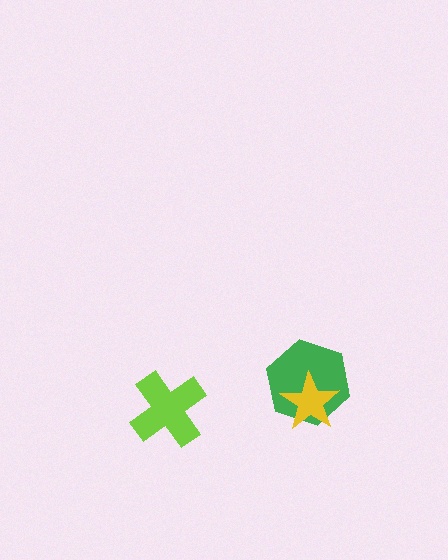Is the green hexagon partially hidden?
Yes, it is partially covered by another shape.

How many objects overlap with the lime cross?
0 objects overlap with the lime cross.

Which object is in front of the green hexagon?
The yellow star is in front of the green hexagon.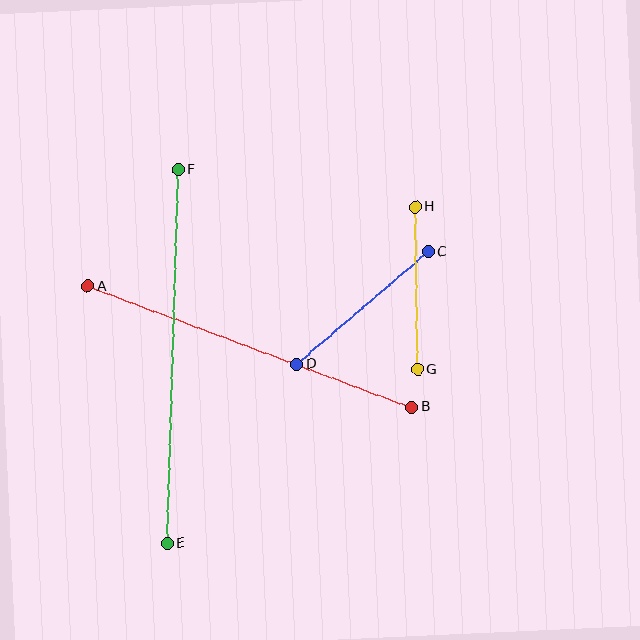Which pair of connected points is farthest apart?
Points E and F are farthest apart.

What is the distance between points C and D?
The distance is approximately 173 pixels.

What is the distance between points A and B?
The distance is approximately 345 pixels.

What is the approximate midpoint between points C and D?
The midpoint is at approximately (362, 308) pixels.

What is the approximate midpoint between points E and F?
The midpoint is at approximately (173, 356) pixels.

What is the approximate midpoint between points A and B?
The midpoint is at approximately (250, 347) pixels.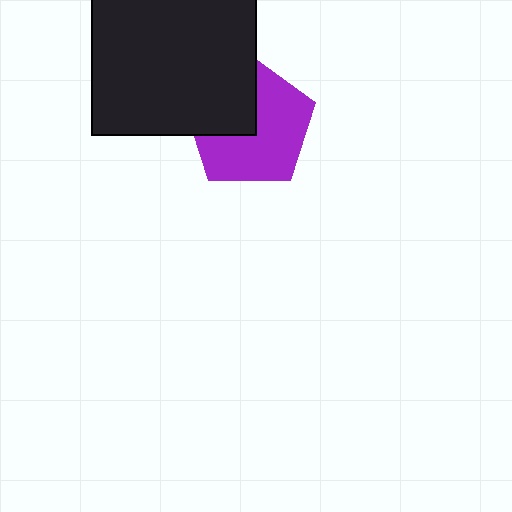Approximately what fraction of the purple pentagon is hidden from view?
Roughly 36% of the purple pentagon is hidden behind the black square.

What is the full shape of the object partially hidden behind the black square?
The partially hidden object is a purple pentagon.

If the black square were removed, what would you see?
You would see the complete purple pentagon.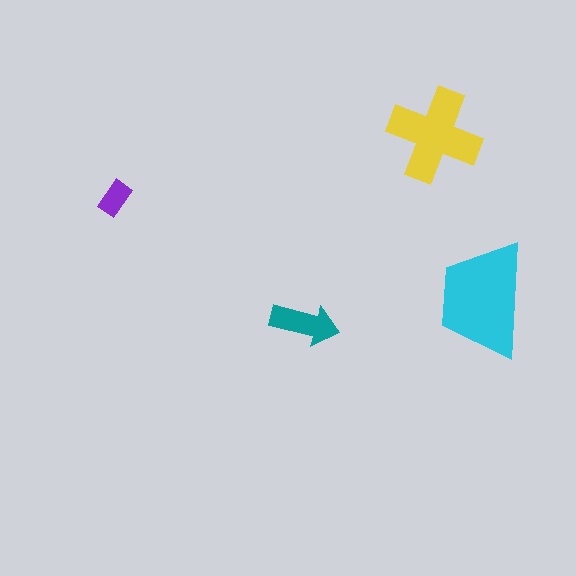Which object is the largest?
The cyan trapezoid.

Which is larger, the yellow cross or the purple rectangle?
The yellow cross.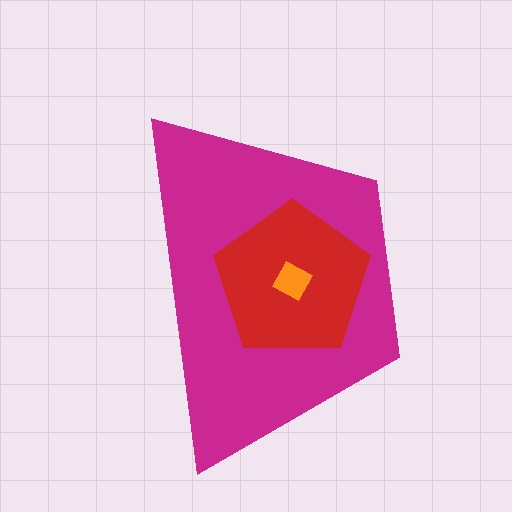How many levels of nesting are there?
3.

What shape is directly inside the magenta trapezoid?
The red pentagon.